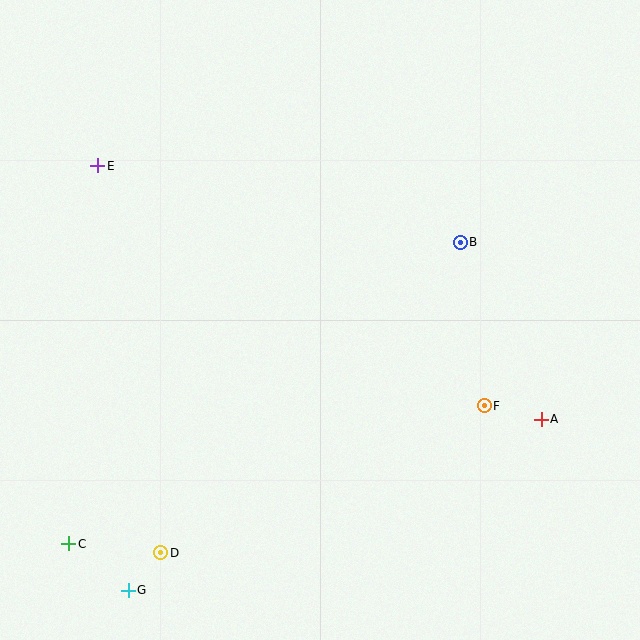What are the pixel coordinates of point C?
Point C is at (69, 544).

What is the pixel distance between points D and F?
The distance between D and F is 355 pixels.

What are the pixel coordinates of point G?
Point G is at (128, 590).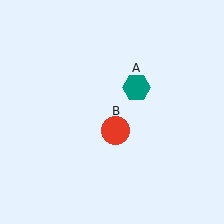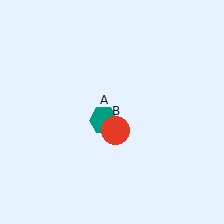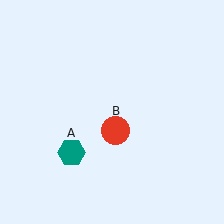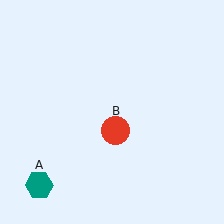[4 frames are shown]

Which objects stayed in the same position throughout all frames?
Red circle (object B) remained stationary.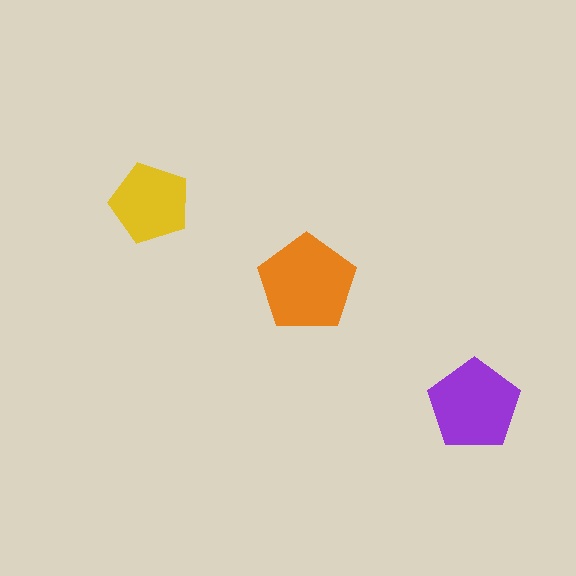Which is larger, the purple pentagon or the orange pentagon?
The orange one.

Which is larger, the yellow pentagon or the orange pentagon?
The orange one.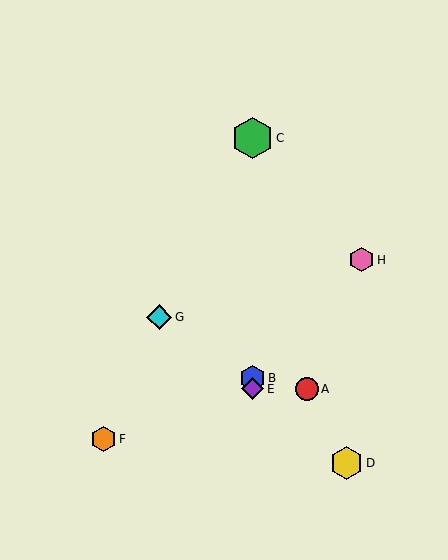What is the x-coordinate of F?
Object F is at x≈103.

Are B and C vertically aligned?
Yes, both are at x≈252.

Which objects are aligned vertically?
Objects B, C, E are aligned vertically.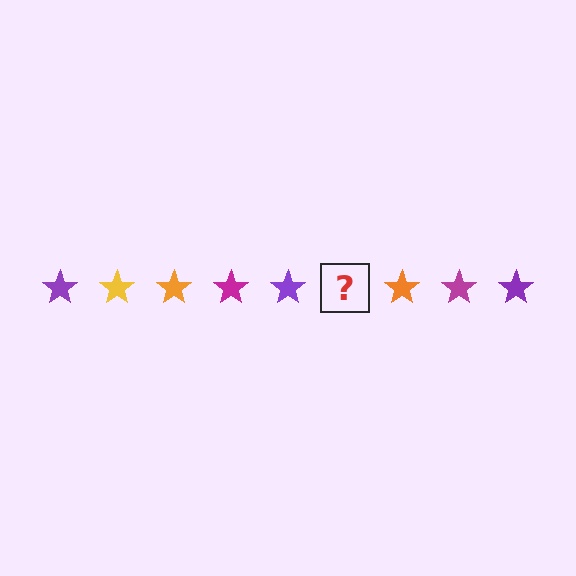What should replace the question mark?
The question mark should be replaced with a yellow star.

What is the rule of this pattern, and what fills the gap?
The rule is that the pattern cycles through purple, yellow, orange, magenta stars. The gap should be filled with a yellow star.